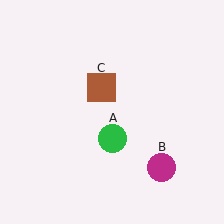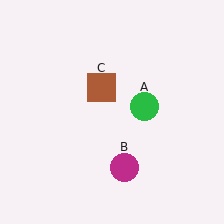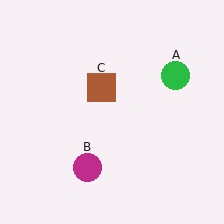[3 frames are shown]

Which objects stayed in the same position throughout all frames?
Brown square (object C) remained stationary.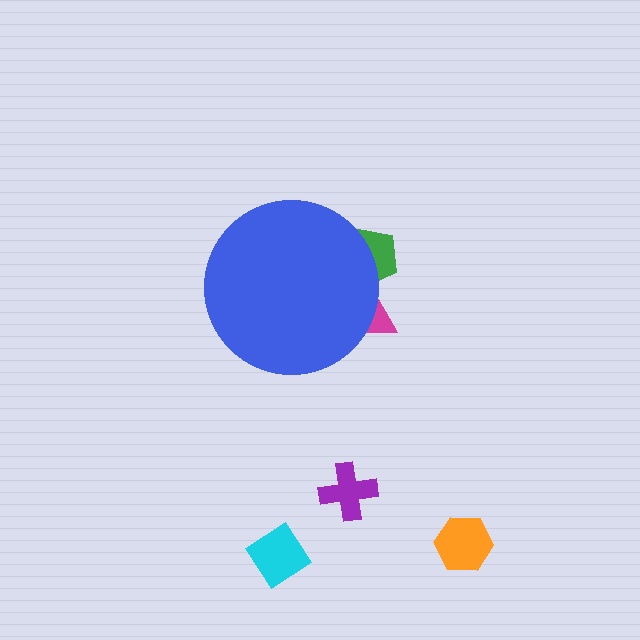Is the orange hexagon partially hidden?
No, the orange hexagon is fully visible.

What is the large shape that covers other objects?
A blue circle.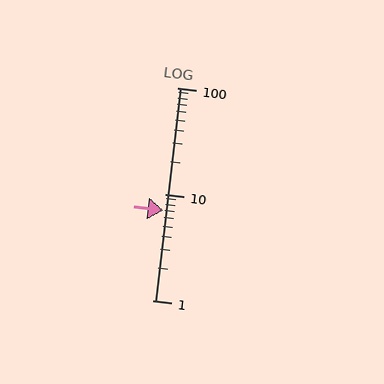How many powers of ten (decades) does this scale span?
The scale spans 2 decades, from 1 to 100.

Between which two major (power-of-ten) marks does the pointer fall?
The pointer is between 1 and 10.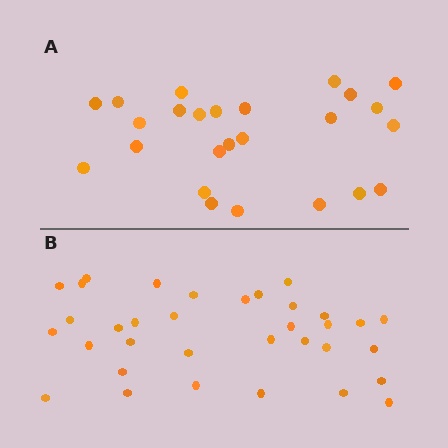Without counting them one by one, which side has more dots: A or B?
Region B (the bottom region) has more dots.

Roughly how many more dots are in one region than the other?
Region B has roughly 8 or so more dots than region A.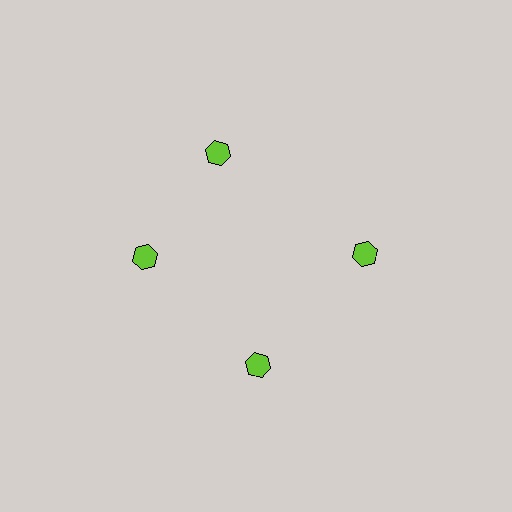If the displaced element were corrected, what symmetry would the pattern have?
It would have 4-fold rotational symmetry — the pattern would map onto itself every 90 degrees.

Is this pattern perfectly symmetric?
No. The 4 lime hexagons are arranged in a ring, but one element near the 12 o'clock position is rotated out of alignment along the ring, breaking the 4-fold rotational symmetry.